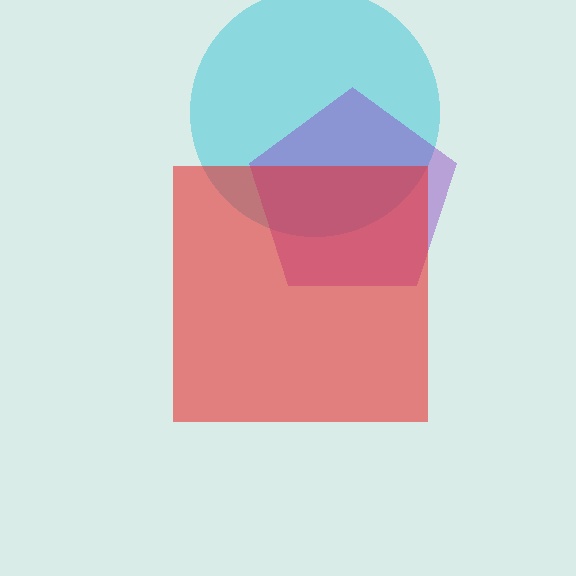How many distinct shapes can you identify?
There are 3 distinct shapes: a cyan circle, a purple pentagon, a red square.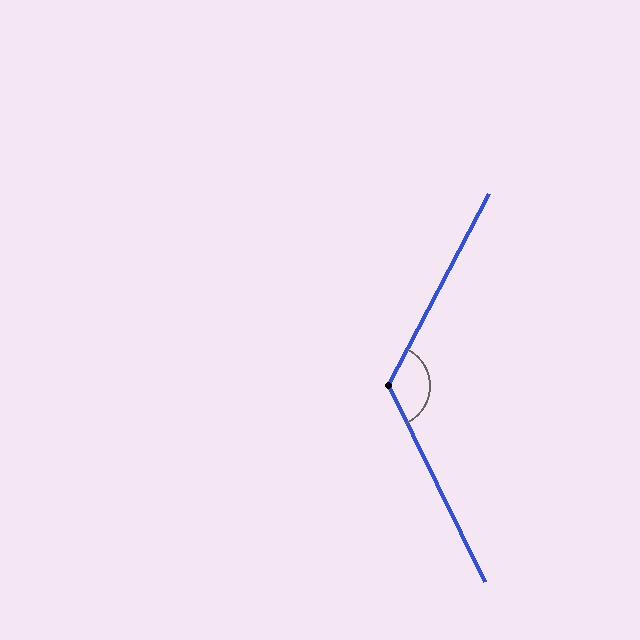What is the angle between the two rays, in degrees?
Approximately 126 degrees.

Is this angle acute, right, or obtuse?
It is obtuse.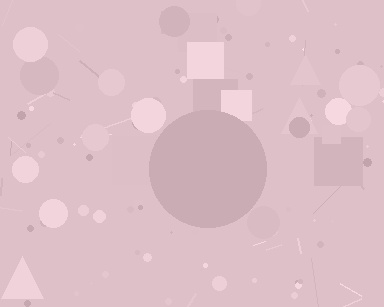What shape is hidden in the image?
A circle is hidden in the image.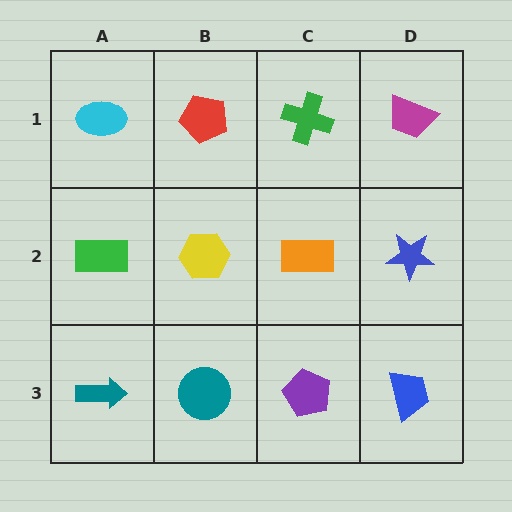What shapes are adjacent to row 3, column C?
An orange rectangle (row 2, column C), a teal circle (row 3, column B), a blue trapezoid (row 3, column D).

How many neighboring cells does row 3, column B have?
3.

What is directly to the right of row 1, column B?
A green cross.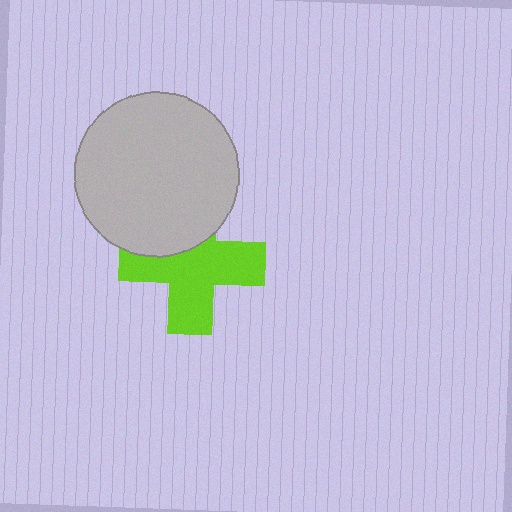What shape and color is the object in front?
The object in front is a light gray circle.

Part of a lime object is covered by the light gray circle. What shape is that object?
It is a cross.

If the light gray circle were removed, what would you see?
You would see the complete lime cross.